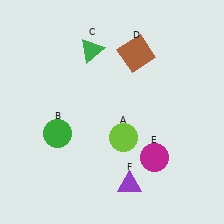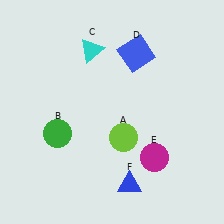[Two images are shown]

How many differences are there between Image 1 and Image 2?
There are 3 differences between the two images.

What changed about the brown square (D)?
In Image 1, D is brown. In Image 2, it changed to blue.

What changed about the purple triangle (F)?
In Image 1, F is purple. In Image 2, it changed to blue.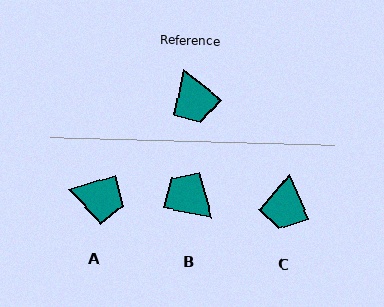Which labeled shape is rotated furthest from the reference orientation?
B, about 153 degrees away.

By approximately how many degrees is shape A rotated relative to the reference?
Approximately 55 degrees counter-clockwise.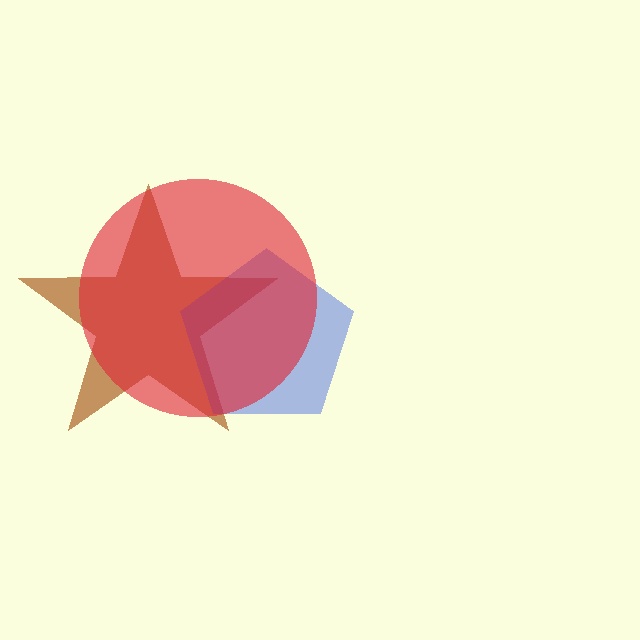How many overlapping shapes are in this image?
There are 3 overlapping shapes in the image.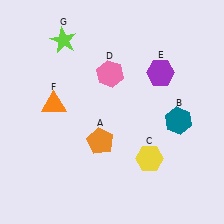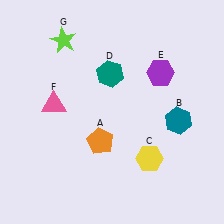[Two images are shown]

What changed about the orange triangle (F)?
In Image 1, F is orange. In Image 2, it changed to pink.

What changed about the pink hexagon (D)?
In Image 1, D is pink. In Image 2, it changed to teal.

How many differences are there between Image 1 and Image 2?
There are 2 differences between the two images.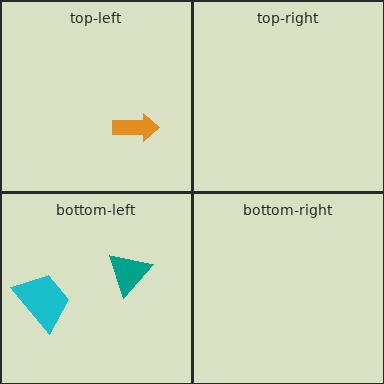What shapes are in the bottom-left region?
The teal triangle, the cyan trapezoid.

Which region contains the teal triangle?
The bottom-left region.